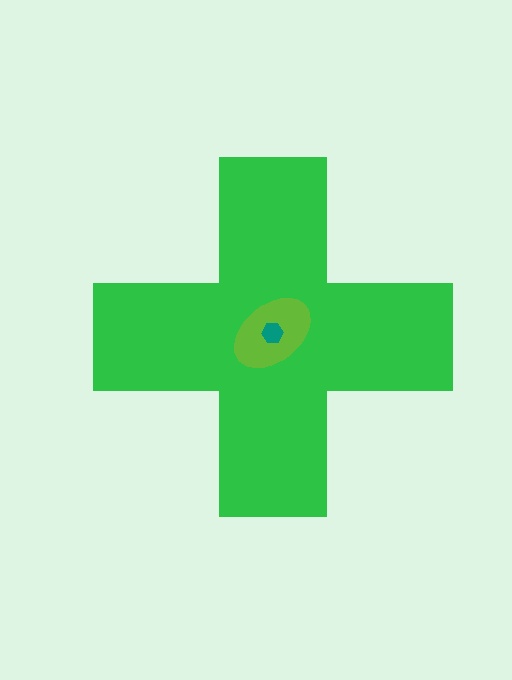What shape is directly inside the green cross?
The lime ellipse.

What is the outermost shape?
The green cross.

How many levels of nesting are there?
3.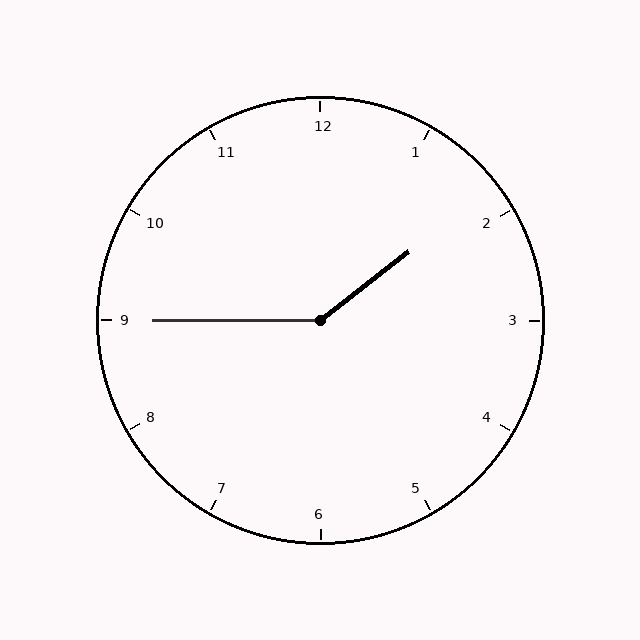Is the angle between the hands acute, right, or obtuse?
It is obtuse.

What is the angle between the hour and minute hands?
Approximately 142 degrees.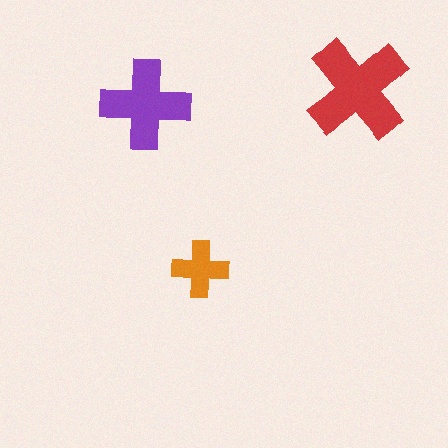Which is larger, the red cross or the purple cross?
The red one.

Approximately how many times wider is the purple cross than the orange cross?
About 1.5 times wider.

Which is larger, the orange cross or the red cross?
The red one.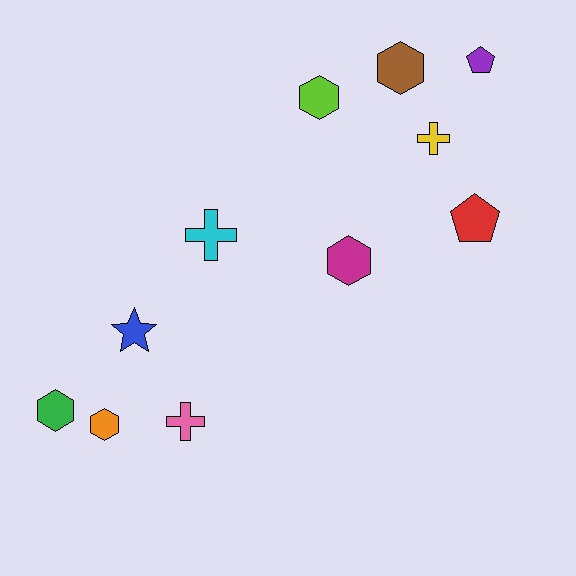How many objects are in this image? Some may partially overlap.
There are 11 objects.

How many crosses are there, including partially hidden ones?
There are 3 crosses.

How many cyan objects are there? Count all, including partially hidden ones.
There is 1 cyan object.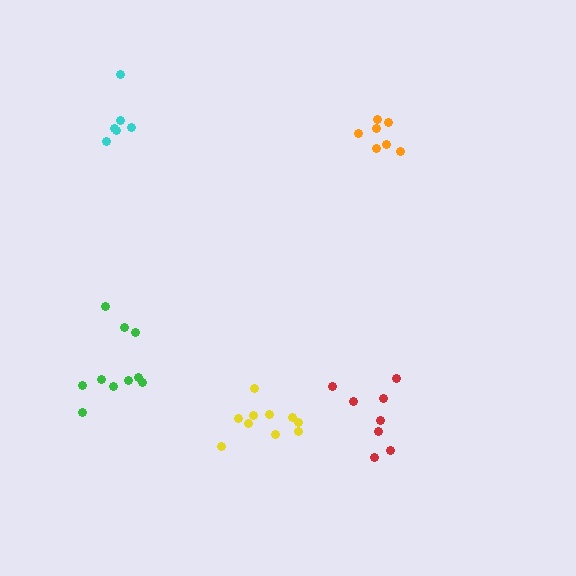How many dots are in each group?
Group 1: 10 dots, Group 2: 7 dots, Group 3: 8 dots, Group 4: 6 dots, Group 5: 10 dots (41 total).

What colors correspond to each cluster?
The clusters are colored: green, orange, red, cyan, yellow.